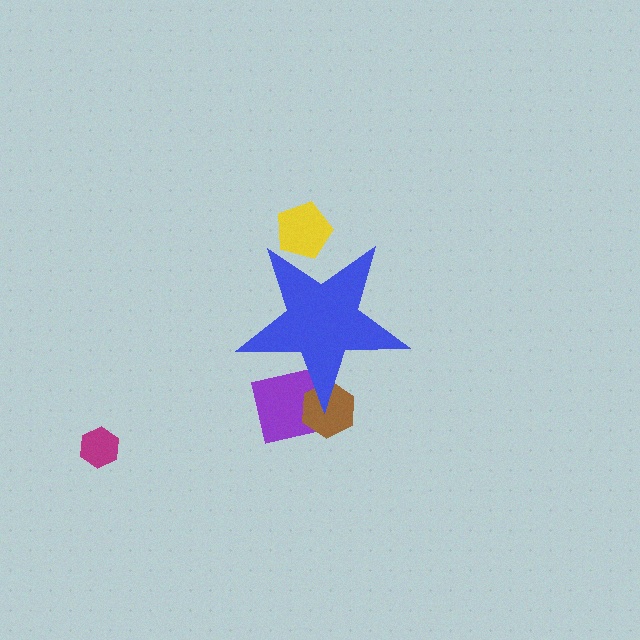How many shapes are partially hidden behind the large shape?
3 shapes are partially hidden.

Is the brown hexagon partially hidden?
Yes, the brown hexagon is partially hidden behind the blue star.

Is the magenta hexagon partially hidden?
No, the magenta hexagon is fully visible.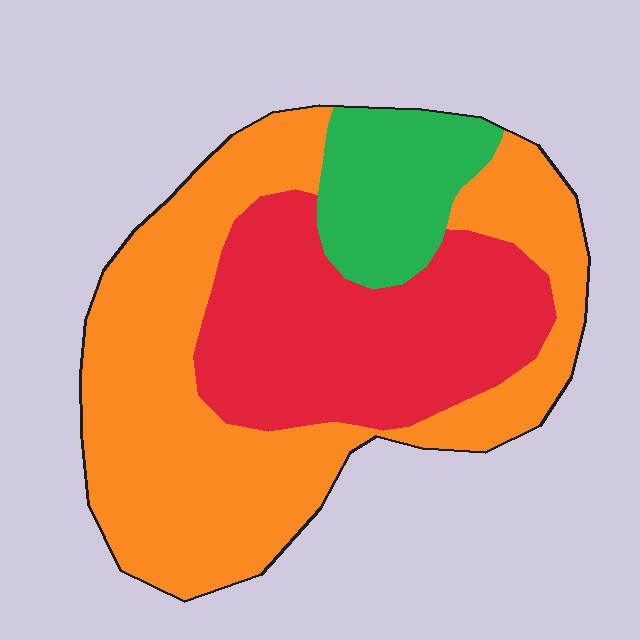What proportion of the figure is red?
Red covers about 35% of the figure.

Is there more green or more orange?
Orange.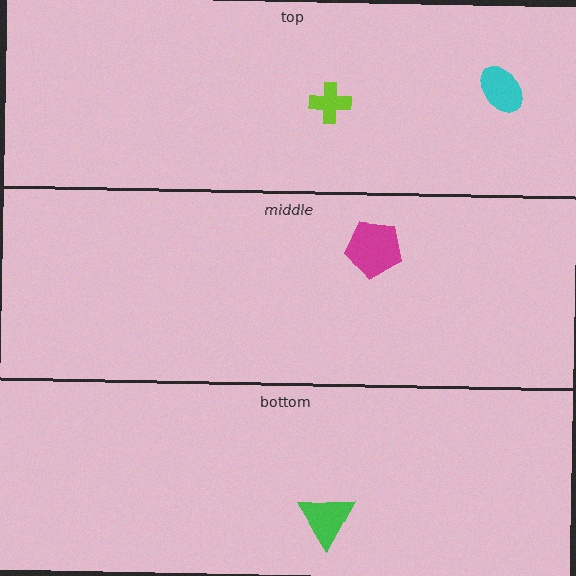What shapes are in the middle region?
The magenta pentagon.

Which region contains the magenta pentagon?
The middle region.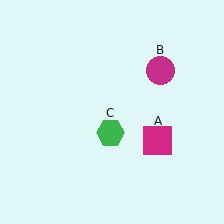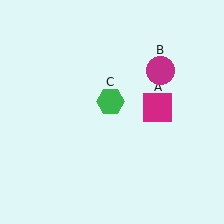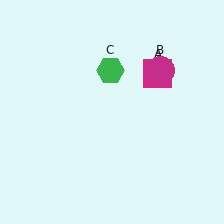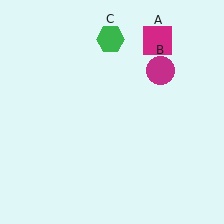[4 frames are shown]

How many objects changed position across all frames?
2 objects changed position: magenta square (object A), green hexagon (object C).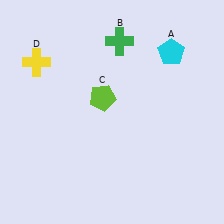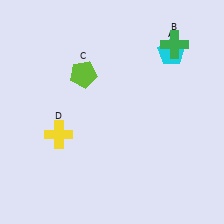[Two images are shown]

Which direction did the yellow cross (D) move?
The yellow cross (D) moved down.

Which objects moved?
The objects that moved are: the green cross (B), the lime pentagon (C), the yellow cross (D).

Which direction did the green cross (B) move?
The green cross (B) moved right.